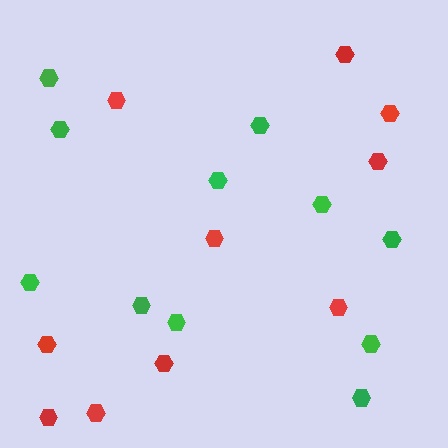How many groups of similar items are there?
There are 2 groups: one group of green hexagons (11) and one group of red hexagons (10).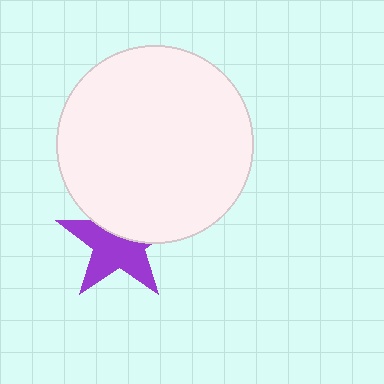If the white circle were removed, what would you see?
You would see the complete purple star.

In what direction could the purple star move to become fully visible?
The purple star could move down. That would shift it out from behind the white circle entirely.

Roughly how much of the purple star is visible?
About half of it is visible (roughly 60%).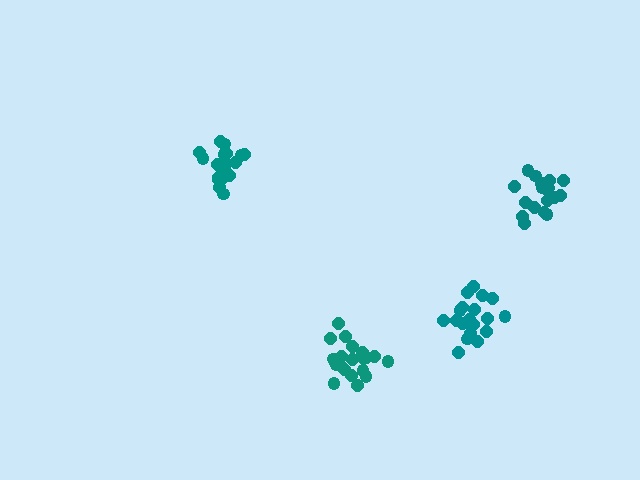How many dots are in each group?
Group 1: 20 dots, Group 2: 19 dots, Group 3: 20 dots, Group 4: 21 dots (80 total).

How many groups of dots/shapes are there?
There are 4 groups.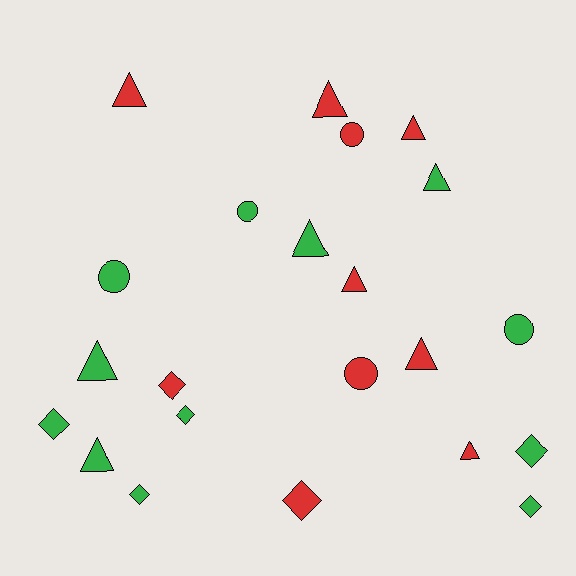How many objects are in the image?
There are 22 objects.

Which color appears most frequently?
Green, with 12 objects.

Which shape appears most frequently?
Triangle, with 10 objects.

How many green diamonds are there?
There are 5 green diamonds.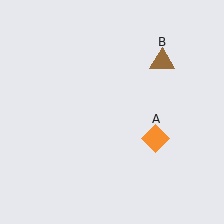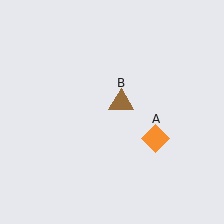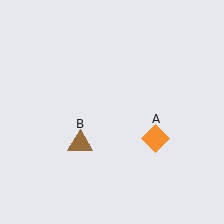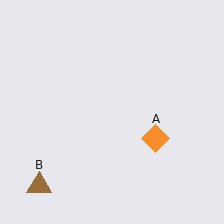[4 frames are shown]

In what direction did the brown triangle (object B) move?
The brown triangle (object B) moved down and to the left.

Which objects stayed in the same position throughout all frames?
Orange diamond (object A) remained stationary.